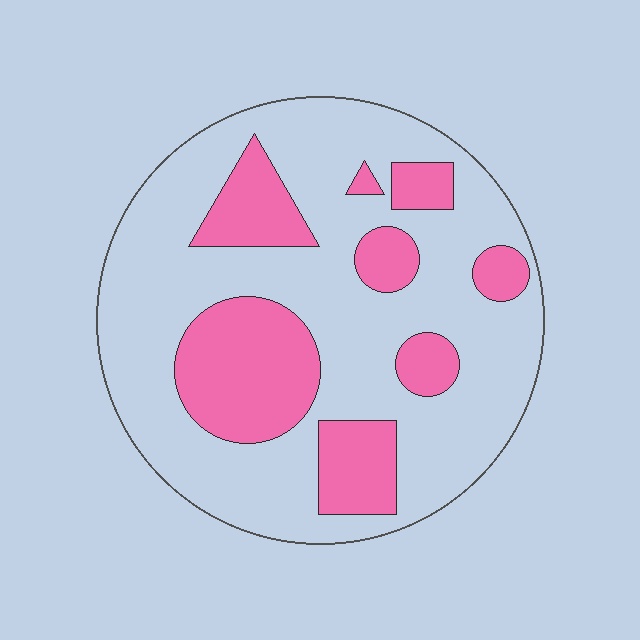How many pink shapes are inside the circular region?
8.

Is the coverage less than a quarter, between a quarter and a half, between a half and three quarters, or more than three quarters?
Between a quarter and a half.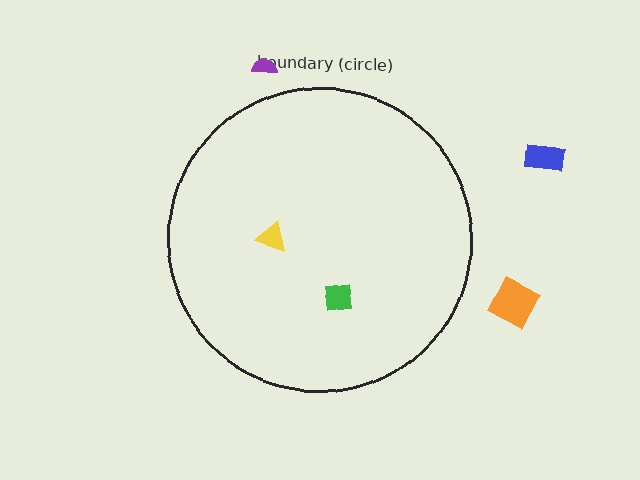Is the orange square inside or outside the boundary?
Outside.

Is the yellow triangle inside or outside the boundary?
Inside.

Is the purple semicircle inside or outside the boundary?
Outside.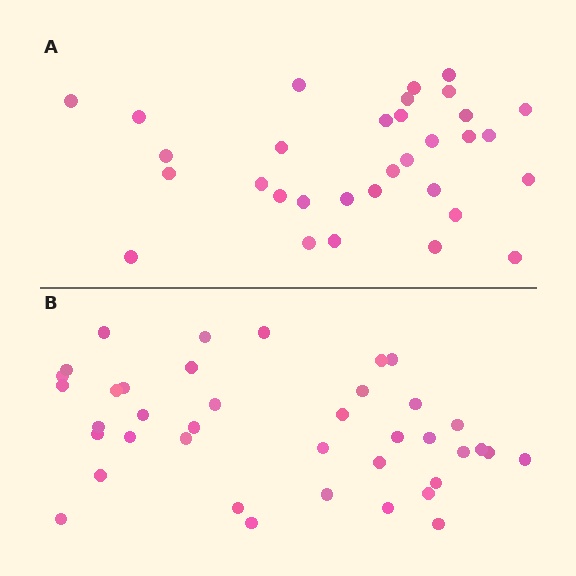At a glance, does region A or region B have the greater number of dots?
Region B (the bottom region) has more dots.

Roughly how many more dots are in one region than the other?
Region B has roughly 8 or so more dots than region A.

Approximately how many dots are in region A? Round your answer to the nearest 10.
About 30 dots. (The exact count is 32, which rounds to 30.)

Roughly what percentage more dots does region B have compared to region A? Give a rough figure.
About 20% more.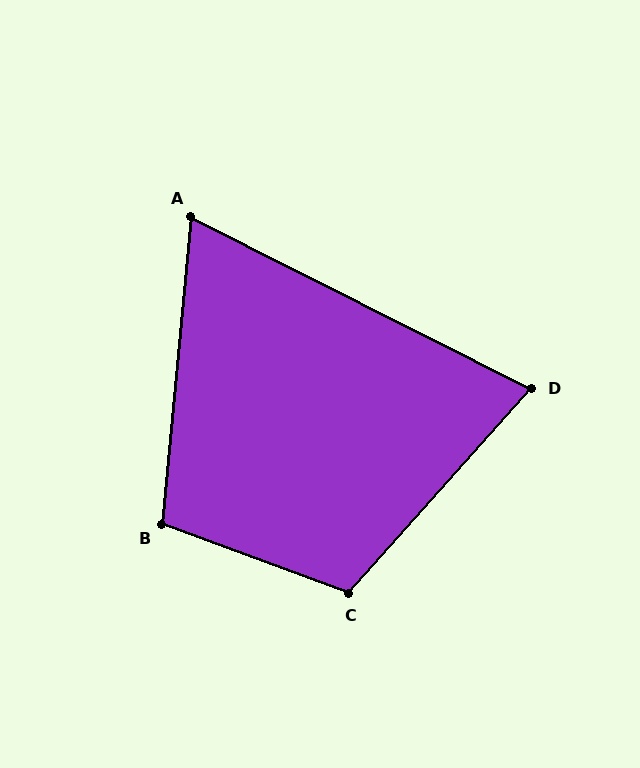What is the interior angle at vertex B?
Approximately 105 degrees (obtuse).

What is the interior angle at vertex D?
Approximately 75 degrees (acute).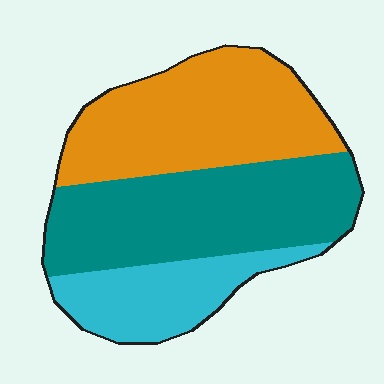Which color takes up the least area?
Cyan, at roughly 20%.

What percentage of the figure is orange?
Orange covers 39% of the figure.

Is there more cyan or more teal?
Teal.